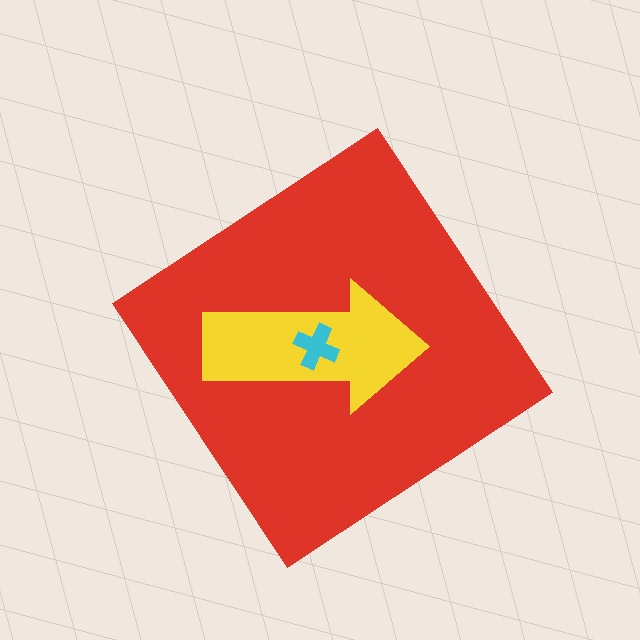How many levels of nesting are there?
3.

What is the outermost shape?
The red diamond.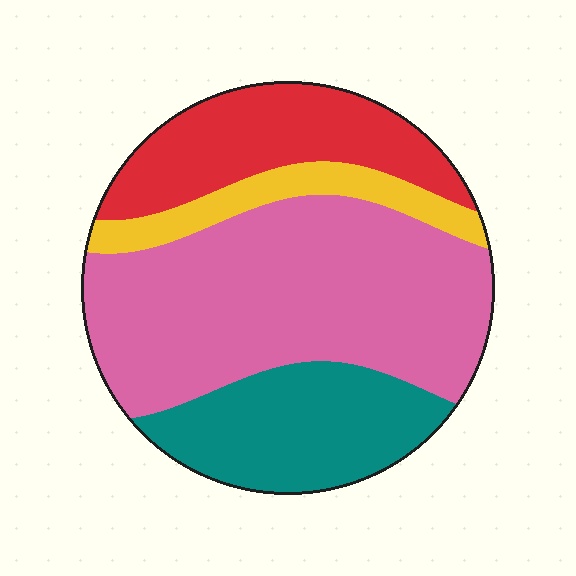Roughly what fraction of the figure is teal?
Teal covers 21% of the figure.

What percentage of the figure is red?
Red takes up about one fifth (1/5) of the figure.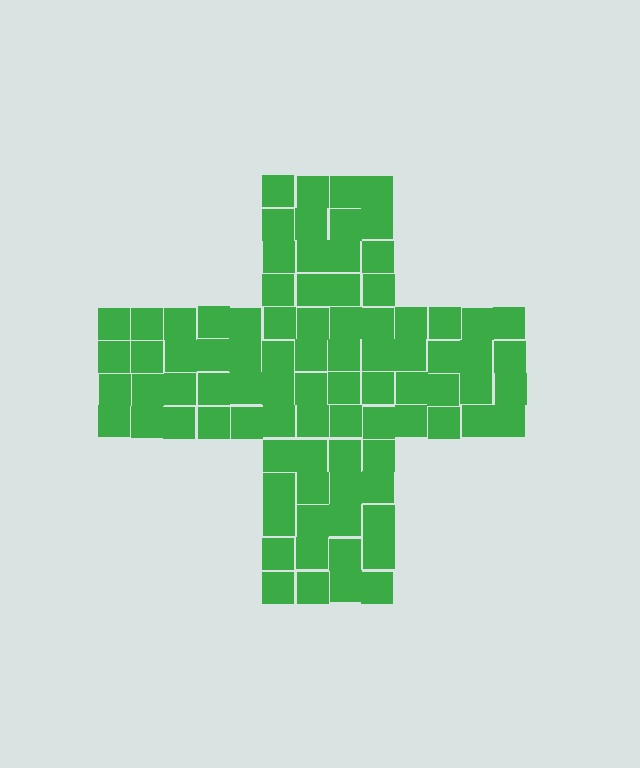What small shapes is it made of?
It is made of small squares.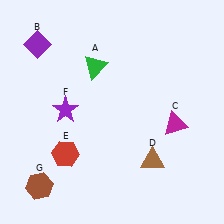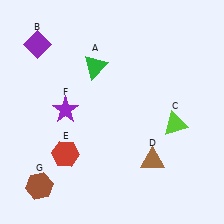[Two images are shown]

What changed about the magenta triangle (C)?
In Image 1, C is magenta. In Image 2, it changed to lime.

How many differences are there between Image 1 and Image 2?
There is 1 difference between the two images.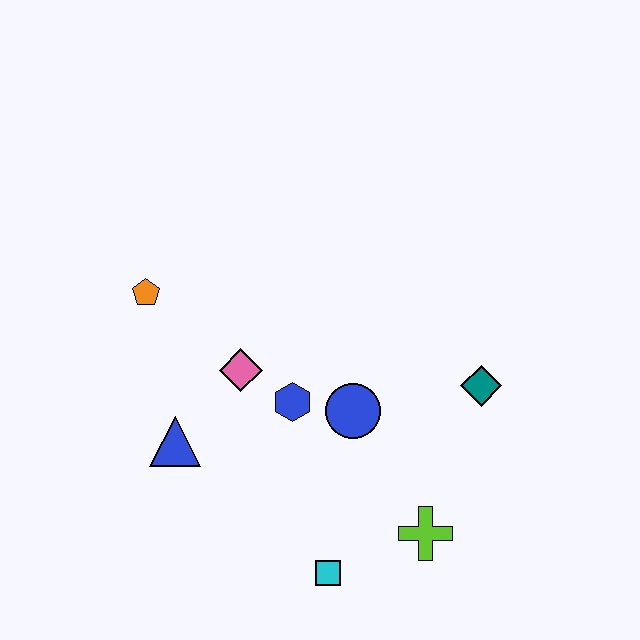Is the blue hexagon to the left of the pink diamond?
No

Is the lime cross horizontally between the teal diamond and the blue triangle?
Yes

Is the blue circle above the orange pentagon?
No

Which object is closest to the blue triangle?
The pink diamond is closest to the blue triangle.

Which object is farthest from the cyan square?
The orange pentagon is farthest from the cyan square.